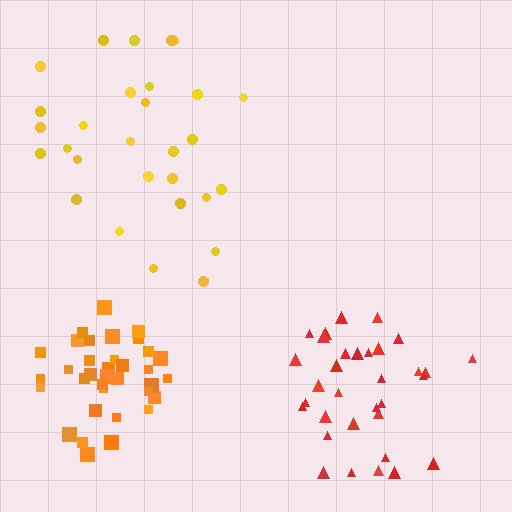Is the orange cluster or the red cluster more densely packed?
Orange.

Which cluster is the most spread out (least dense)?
Yellow.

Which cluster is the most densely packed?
Orange.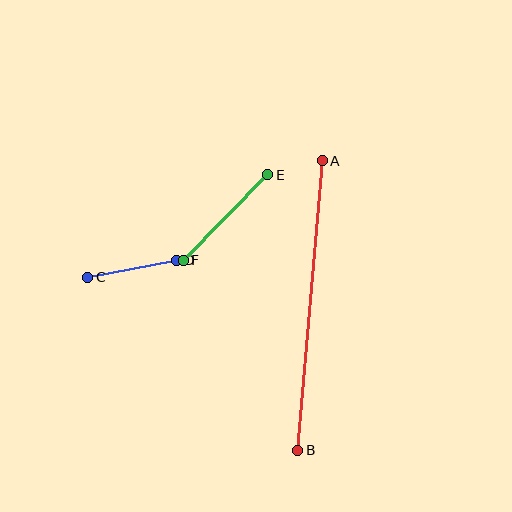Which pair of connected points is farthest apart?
Points A and B are farthest apart.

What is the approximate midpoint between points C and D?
The midpoint is at approximately (132, 269) pixels.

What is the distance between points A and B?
The distance is approximately 291 pixels.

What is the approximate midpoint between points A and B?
The midpoint is at approximately (310, 306) pixels.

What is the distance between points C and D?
The distance is approximately 90 pixels.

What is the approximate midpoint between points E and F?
The midpoint is at approximately (226, 217) pixels.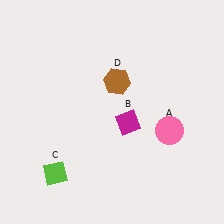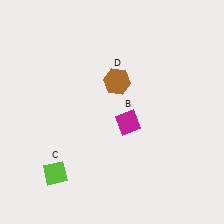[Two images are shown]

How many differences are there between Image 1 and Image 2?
There is 1 difference between the two images.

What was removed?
The pink circle (A) was removed in Image 2.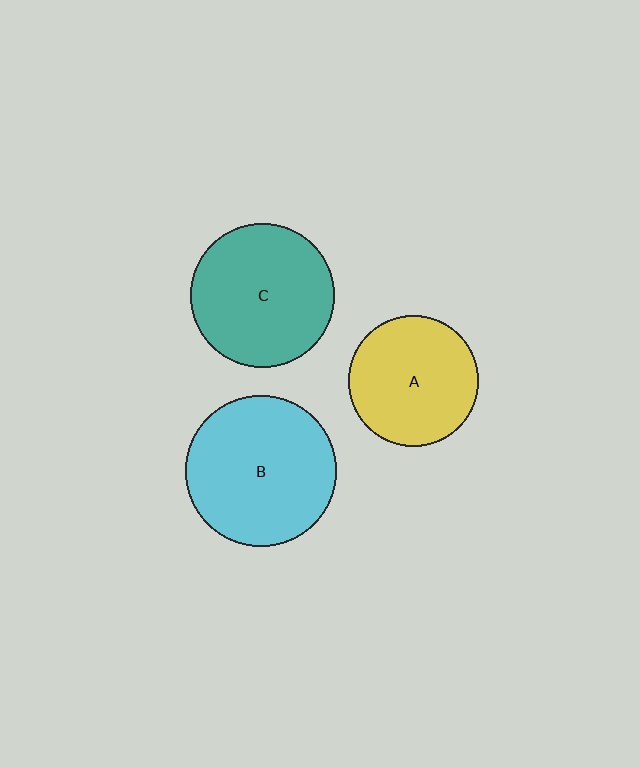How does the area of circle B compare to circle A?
Approximately 1.3 times.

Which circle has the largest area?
Circle B (cyan).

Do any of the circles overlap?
No, none of the circles overlap.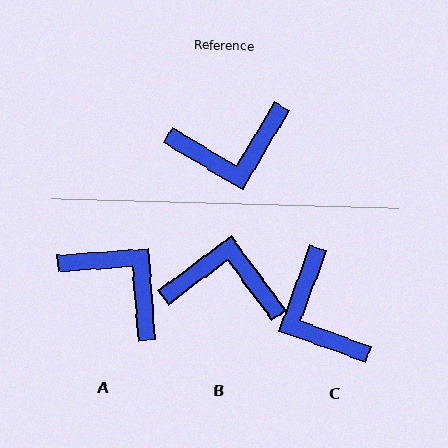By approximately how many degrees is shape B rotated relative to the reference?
Approximately 157 degrees counter-clockwise.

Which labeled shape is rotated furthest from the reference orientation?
B, about 157 degrees away.